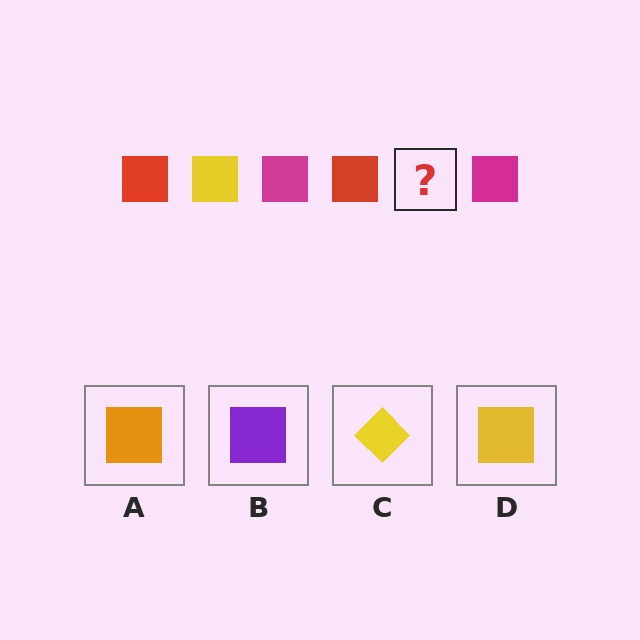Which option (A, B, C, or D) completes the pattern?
D.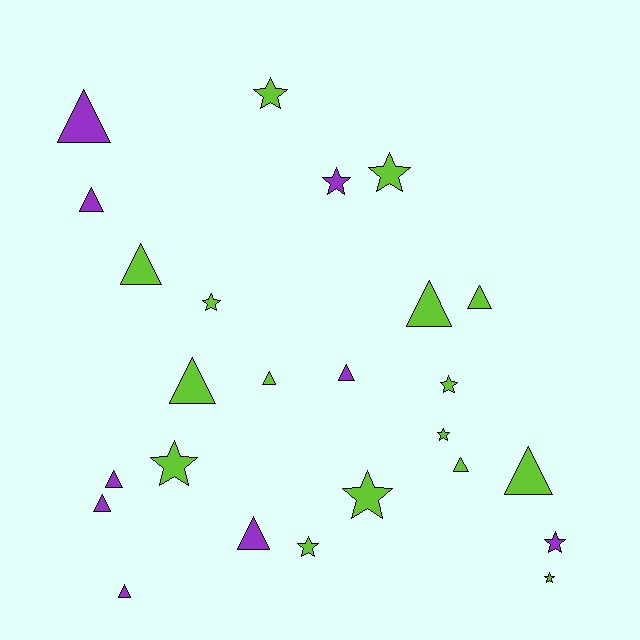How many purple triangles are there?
There are 7 purple triangles.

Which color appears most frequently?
Lime, with 16 objects.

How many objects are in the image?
There are 25 objects.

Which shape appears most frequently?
Triangle, with 14 objects.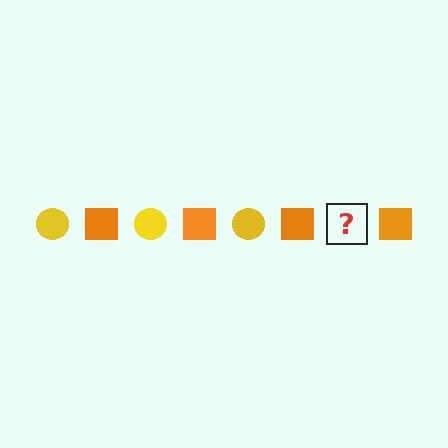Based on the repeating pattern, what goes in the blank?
The blank should be a yellow circle.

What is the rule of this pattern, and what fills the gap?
The rule is that the pattern alternates between yellow circle and orange square. The gap should be filled with a yellow circle.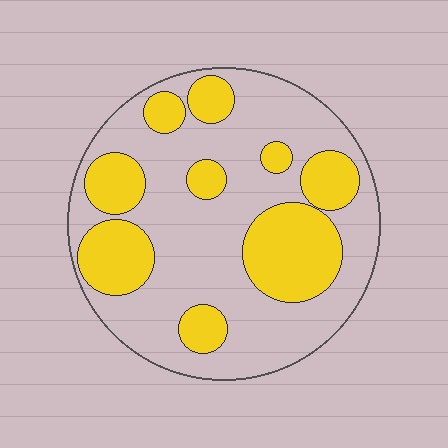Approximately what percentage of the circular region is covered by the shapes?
Approximately 35%.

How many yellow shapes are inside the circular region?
9.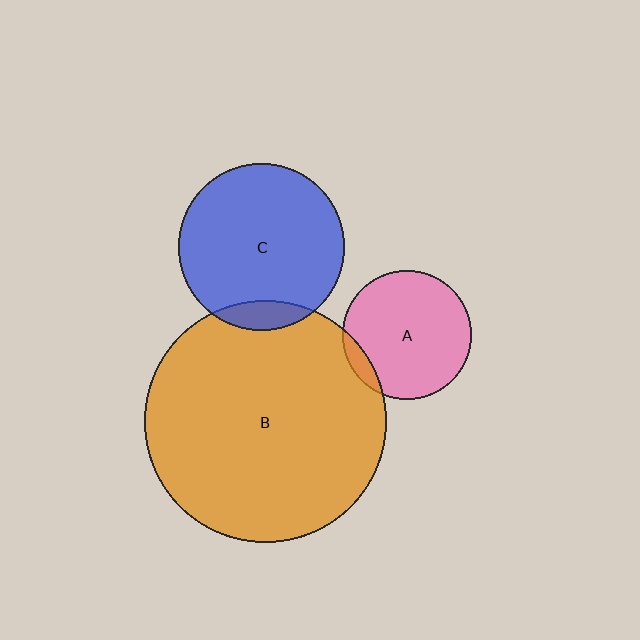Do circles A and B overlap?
Yes.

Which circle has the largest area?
Circle B (orange).